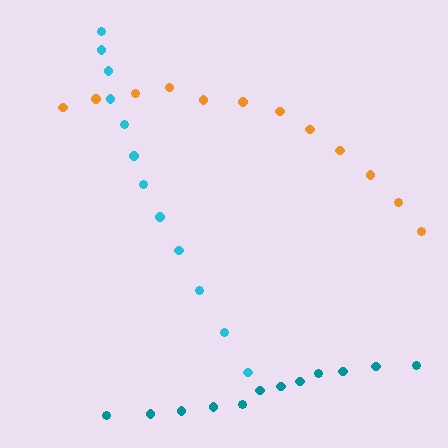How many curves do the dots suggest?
There are 3 distinct paths.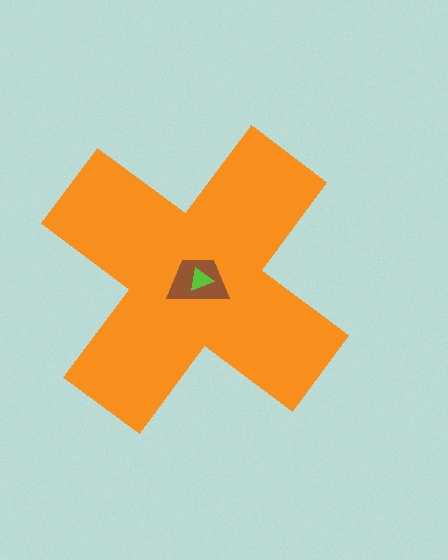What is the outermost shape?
The orange cross.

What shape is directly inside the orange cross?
The brown trapezoid.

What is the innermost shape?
The lime triangle.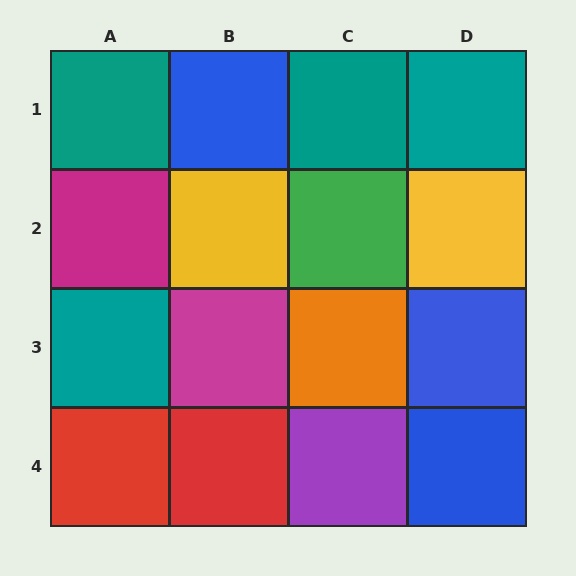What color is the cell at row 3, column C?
Orange.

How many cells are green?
1 cell is green.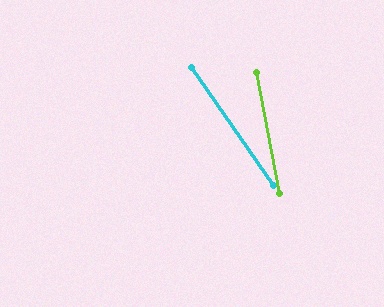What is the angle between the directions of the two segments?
Approximately 24 degrees.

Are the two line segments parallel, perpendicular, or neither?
Neither parallel nor perpendicular — they differ by about 24°.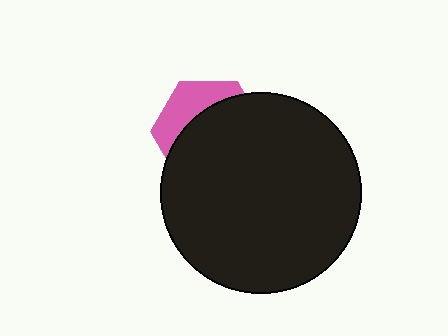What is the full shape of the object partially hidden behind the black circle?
The partially hidden object is a pink hexagon.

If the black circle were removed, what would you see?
You would see the complete pink hexagon.